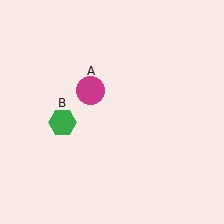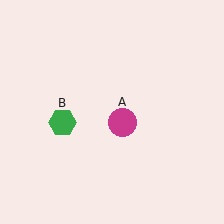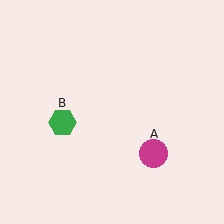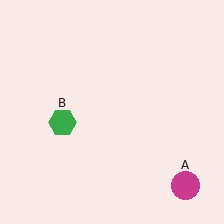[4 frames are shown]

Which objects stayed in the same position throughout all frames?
Green hexagon (object B) remained stationary.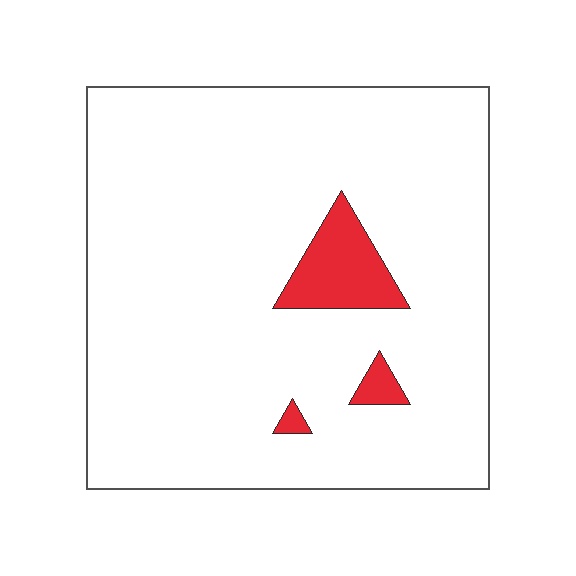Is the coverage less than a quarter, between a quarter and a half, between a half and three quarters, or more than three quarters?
Less than a quarter.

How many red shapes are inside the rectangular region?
3.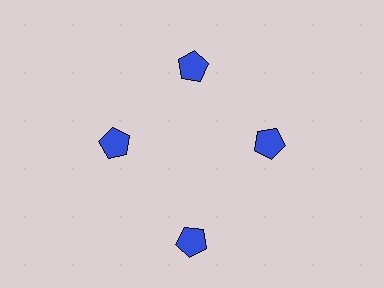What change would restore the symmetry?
The symmetry would be restored by moving it inward, back onto the ring so that all 4 pentagons sit at equal angles and equal distance from the center.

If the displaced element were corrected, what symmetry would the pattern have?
It would have 4-fold rotational symmetry — the pattern would map onto itself every 90 degrees.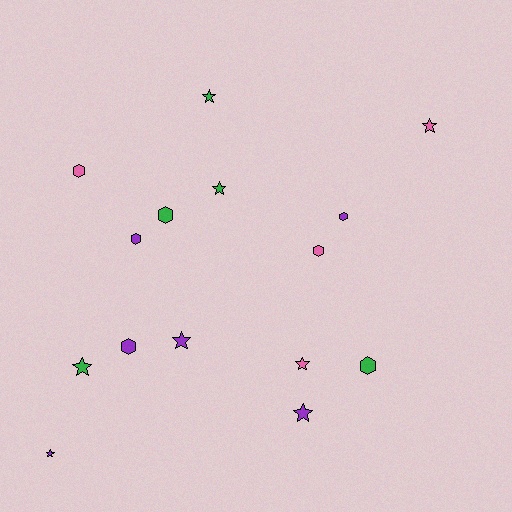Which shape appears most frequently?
Star, with 8 objects.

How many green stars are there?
There are 3 green stars.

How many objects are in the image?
There are 15 objects.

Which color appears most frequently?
Purple, with 6 objects.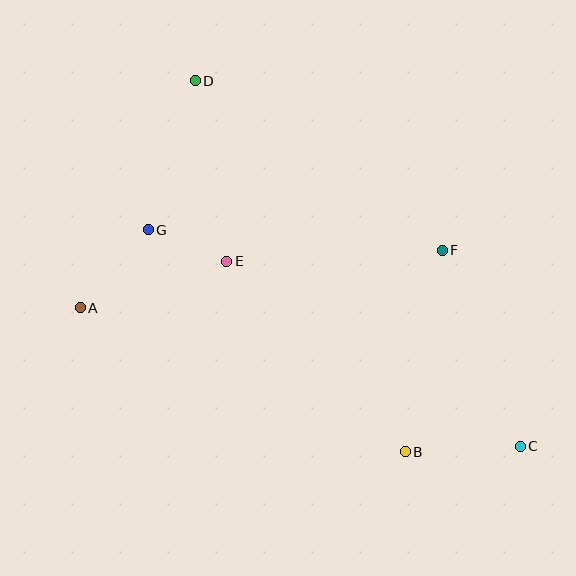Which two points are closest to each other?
Points E and G are closest to each other.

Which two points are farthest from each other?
Points C and D are farthest from each other.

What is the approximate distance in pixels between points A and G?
The distance between A and G is approximately 104 pixels.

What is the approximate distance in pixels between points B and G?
The distance between B and G is approximately 340 pixels.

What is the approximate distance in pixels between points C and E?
The distance between C and E is approximately 347 pixels.